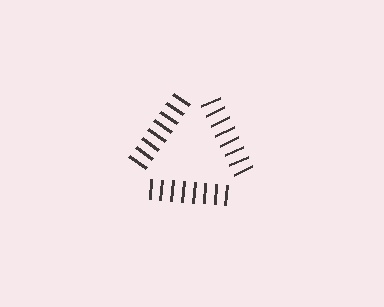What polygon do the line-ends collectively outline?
An illusory triangle — the line segments terminate on its edges but no continuous stroke is drawn.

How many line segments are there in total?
24 — 8 along each of the 3 edges.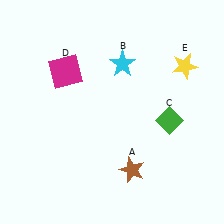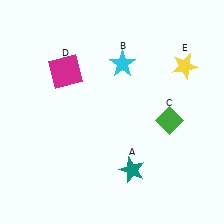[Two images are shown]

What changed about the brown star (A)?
In Image 1, A is brown. In Image 2, it changed to teal.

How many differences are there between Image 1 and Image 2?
There is 1 difference between the two images.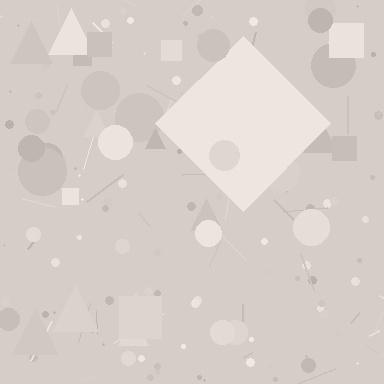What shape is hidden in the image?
A diamond is hidden in the image.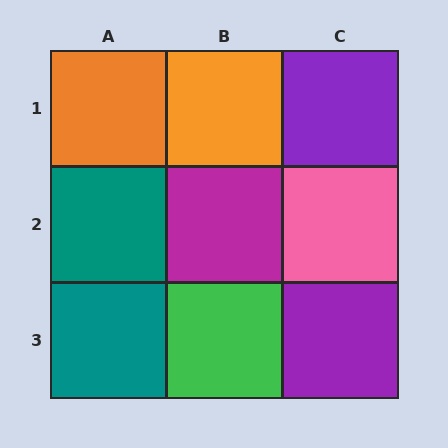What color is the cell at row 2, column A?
Teal.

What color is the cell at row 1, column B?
Orange.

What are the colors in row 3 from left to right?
Teal, green, purple.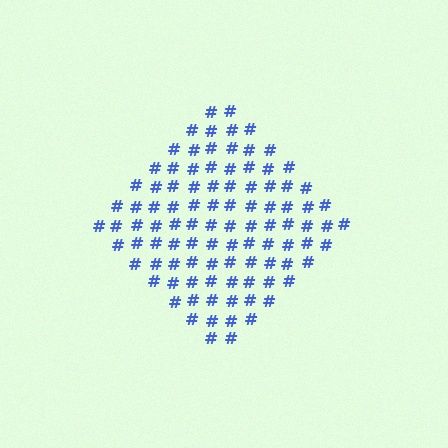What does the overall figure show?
The overall figure shows a diamond.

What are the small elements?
The small elements are hash symbols.